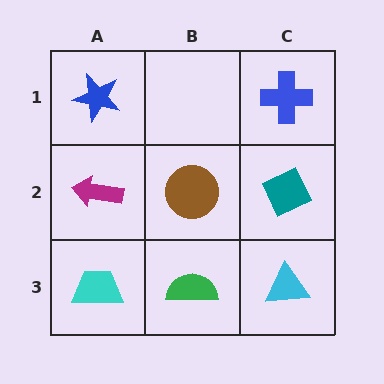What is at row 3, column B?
A green semicircle.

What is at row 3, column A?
A cyan trapezoid.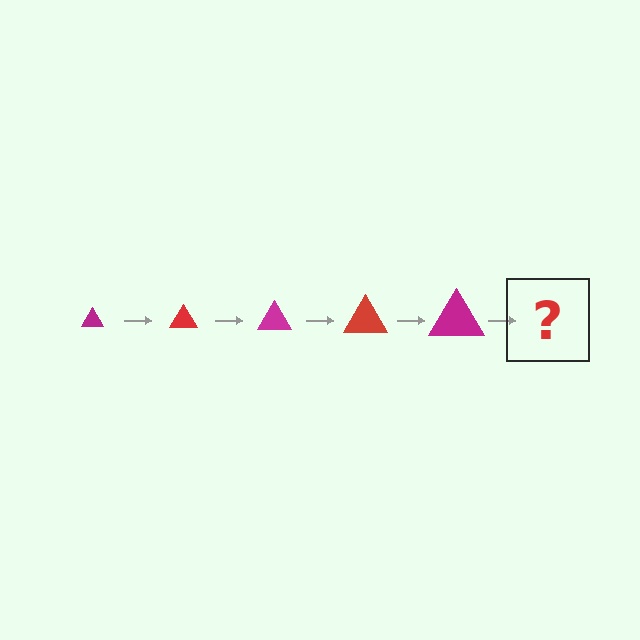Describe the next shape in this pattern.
It should be a red triangle, larger than the previous one.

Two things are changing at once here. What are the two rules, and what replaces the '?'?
The two rules are that the triangle grows larger each step and the color cycles through magenta and red. The '?' should be a red triangle, larger than the previous one.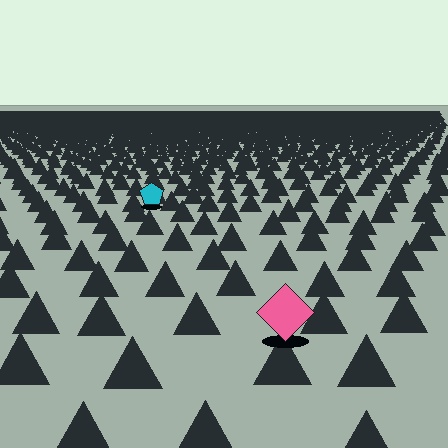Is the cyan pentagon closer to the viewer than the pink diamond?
No. The pink diamond is closer — you can tell from the texture gradient: the ground texture is coarser near it.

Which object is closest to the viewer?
The pink diamond is closest. The texture marks near it are larger and more spread out.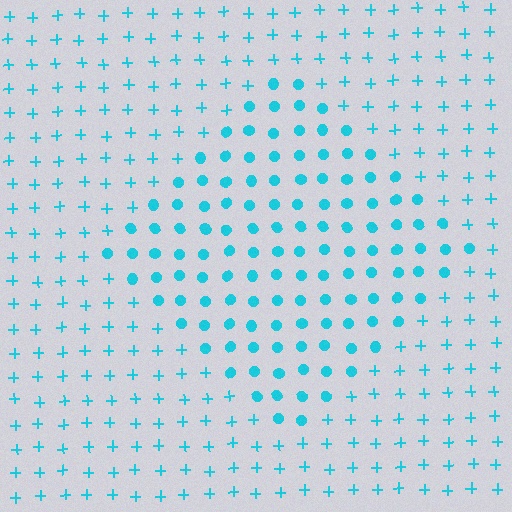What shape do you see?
I see a diamond.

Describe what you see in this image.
The image is filled with small cyan elements arranged in a uniform grid. A diamond-shaped region contains circles, while the surrounding area contains plus signs. The boundary is defined purely by the change in element shape.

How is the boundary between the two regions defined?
The boundary is defined by a change in element shape: circles inside vs. plus signs outside. All elements share the same color and spacing.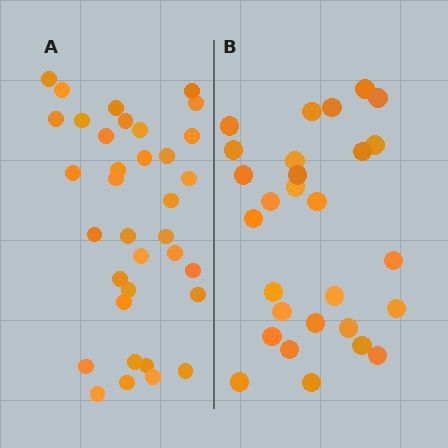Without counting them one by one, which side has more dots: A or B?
Region A (the left region) has more dots.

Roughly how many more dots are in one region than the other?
Region A has roughly 8 or so more dots than region B.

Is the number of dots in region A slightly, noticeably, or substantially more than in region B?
Region A has noticeably more, but not dramatically so. The ratio is roughly 1.2 to 1.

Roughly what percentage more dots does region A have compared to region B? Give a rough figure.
About 25% more.